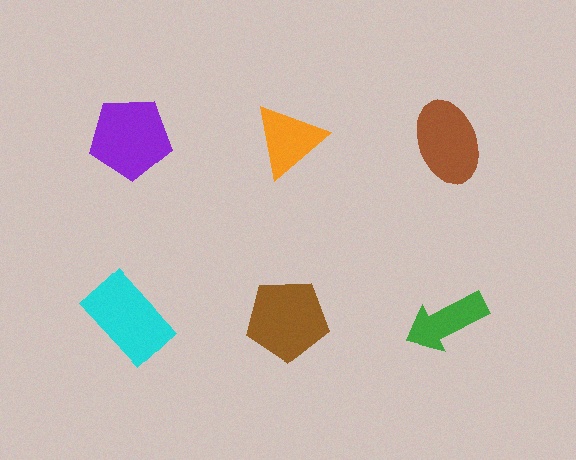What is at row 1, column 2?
An orange triangle.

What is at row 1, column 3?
A brown ellipse.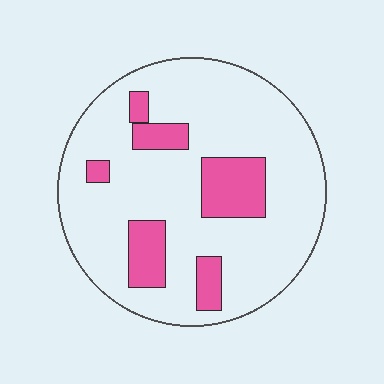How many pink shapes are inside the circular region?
6.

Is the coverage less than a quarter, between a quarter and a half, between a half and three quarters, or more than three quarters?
Less than a quarter.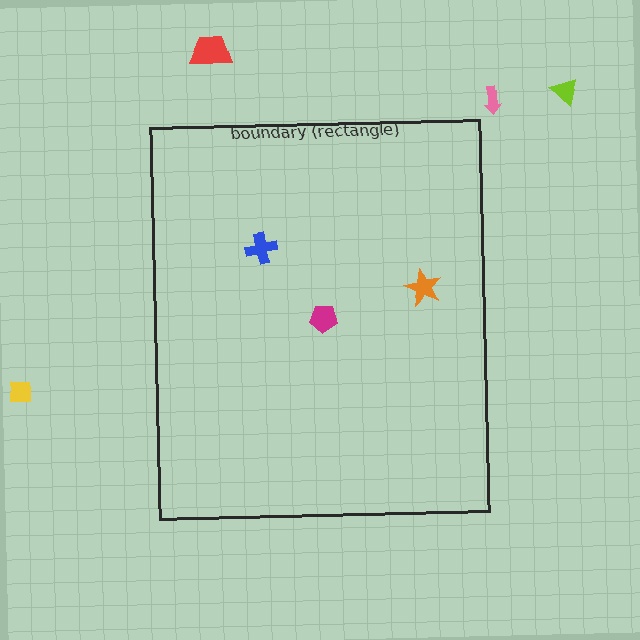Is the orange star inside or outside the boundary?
Inside.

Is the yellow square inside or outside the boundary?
Outside.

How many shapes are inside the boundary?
3 inside, 4 outside.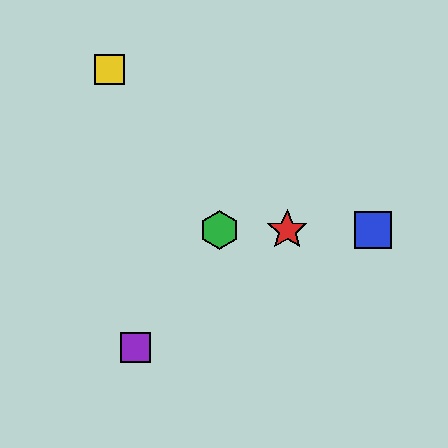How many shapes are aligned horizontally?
3 shapes (the red star, the blue square, the green hexagon) are aligned horizontally.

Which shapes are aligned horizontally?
The red star, the blue square, the green hexagon are aligned horizontally.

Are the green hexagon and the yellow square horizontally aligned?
No, the green hexagon is at y≈230 and the yellow square is at y≈70.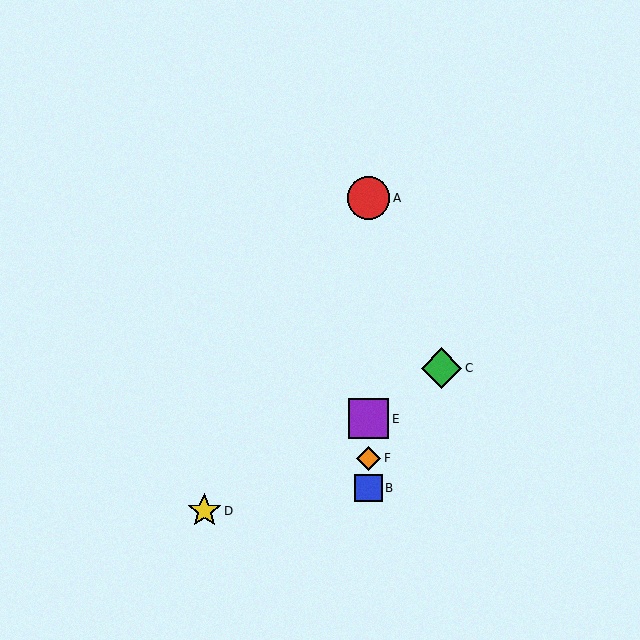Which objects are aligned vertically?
Objects A, B, E, F are aligned vertically.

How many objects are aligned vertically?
4 objects (A, B, E, F) are aligned vertically.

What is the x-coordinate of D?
Object D is at x≈204.